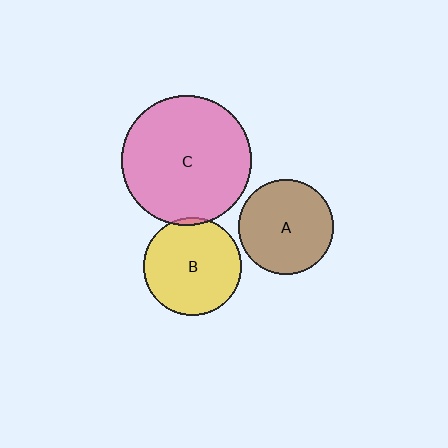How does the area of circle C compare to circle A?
Approximately 1.8 times.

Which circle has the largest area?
Circle C (pink).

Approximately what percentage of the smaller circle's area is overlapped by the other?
Approximately 5%.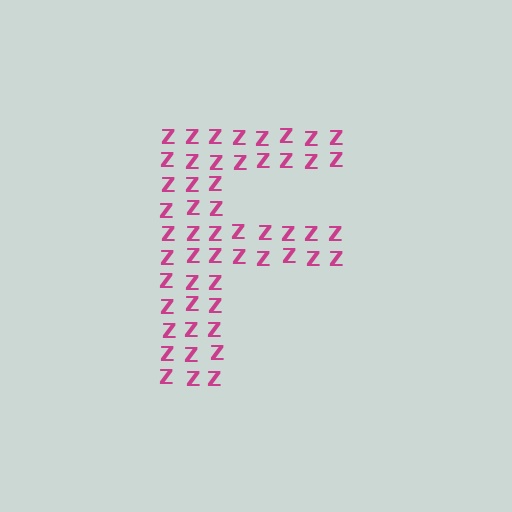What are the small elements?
The small elements are letter Z's.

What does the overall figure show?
The overall figure shows the letter F.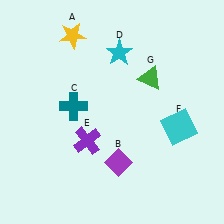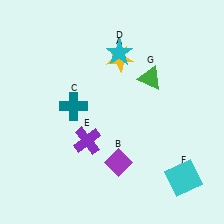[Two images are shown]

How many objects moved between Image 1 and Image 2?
2 objects moved between the two images.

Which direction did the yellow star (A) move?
The yellow star (A) moved right.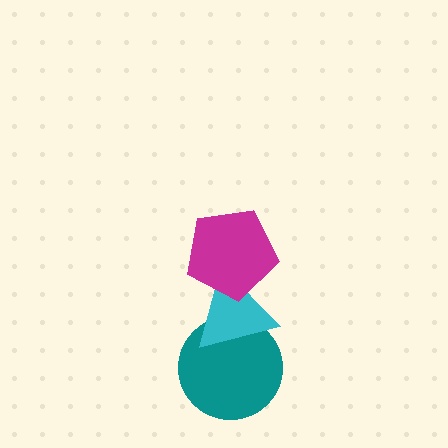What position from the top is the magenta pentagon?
The magenta pentagon is 1st from the top.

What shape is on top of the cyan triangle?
The magenta pentagon is on top of the cyan triangle.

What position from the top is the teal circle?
The teal circle is 3rd from the top.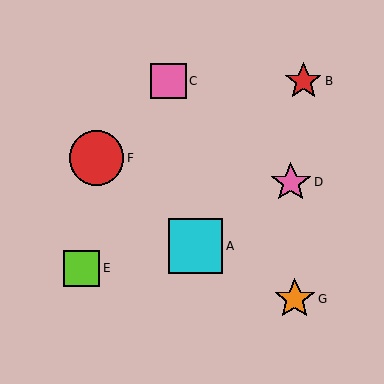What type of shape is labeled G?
Shape G is an orange star.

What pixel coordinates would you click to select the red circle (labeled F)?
Click at (97, 158) to select the red circle F.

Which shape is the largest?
The cyan square (labeled A) is the largest.